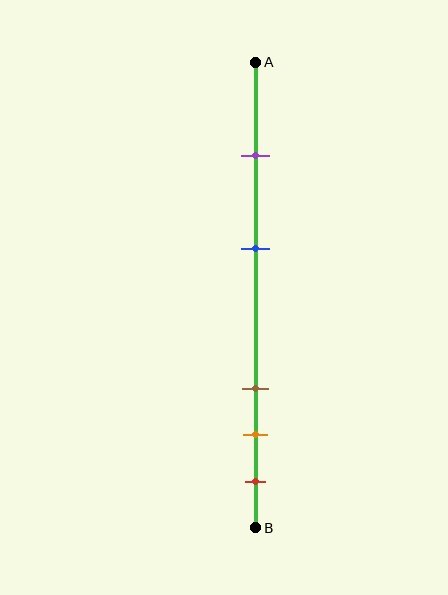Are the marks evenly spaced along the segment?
No, the marks are not evenly spaced.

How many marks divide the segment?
There are 5 marks dividing the segment.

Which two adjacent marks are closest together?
The orange and red marks are the closest adjacent pair.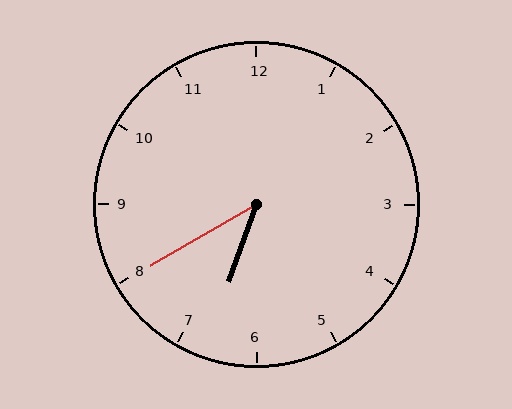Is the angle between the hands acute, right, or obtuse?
It is acute.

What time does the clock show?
6:40.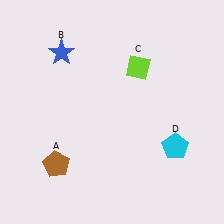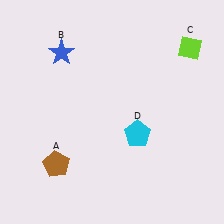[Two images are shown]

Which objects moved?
The objects that moved are: the lime diamond (C), the cyan pentagon (D).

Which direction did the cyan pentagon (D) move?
The cyan pentagon (D) moved left.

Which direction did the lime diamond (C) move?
The lime diamond (C) moved right.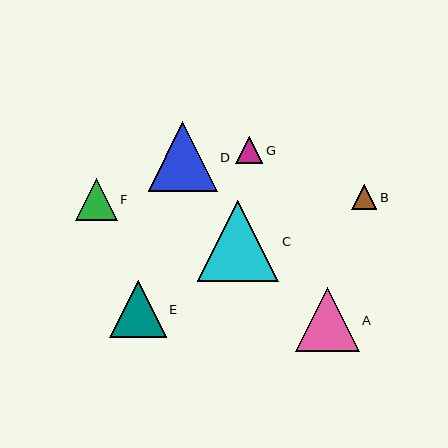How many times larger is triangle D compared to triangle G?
Triangle D is approximately 2.5 times the size of triangle G.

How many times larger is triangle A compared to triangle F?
Triangle A is approximately 1.5 times the size of triangle F.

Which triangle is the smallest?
Triangle B is the smallest with a size of approximately 25 pixels.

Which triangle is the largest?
Triangle C is the largest with a size of approximately 82 pixels.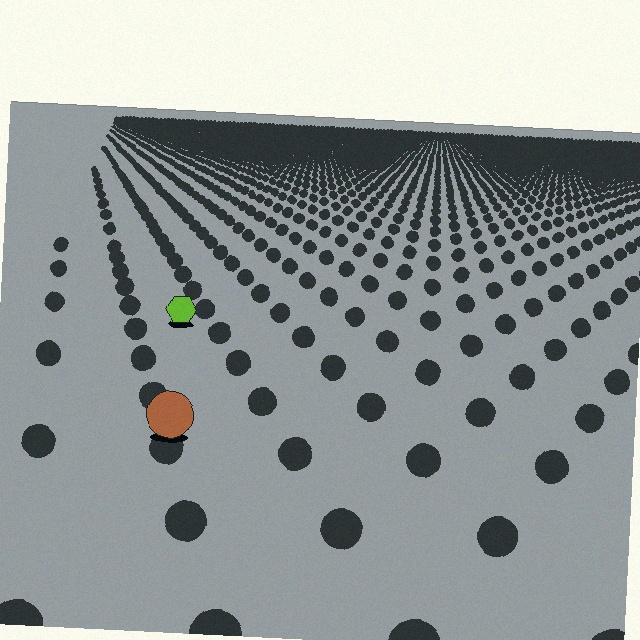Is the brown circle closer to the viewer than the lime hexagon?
Yes. The brown circle is closer — you can tell from the texture gradient: the ground texture is coarser near it.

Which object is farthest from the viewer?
The lime hexagon is farthest from the viewer. It appears smaller and the ground texture around it is denser.